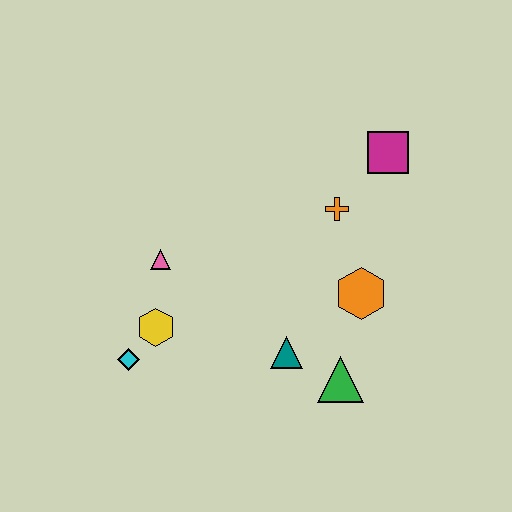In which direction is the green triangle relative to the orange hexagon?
The green triangle is below the orange hexagon.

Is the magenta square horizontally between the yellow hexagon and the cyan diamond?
No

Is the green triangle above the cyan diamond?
No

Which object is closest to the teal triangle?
The green triangle is closest to the teal triangle.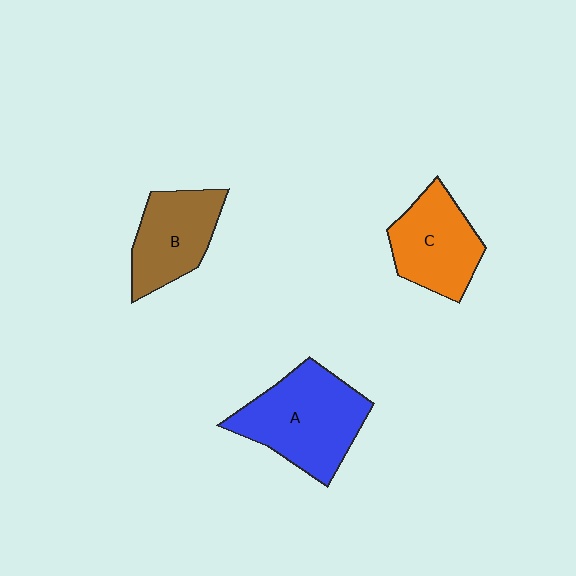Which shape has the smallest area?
Shape B (brown).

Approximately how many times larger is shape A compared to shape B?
Approximately 1.4 times.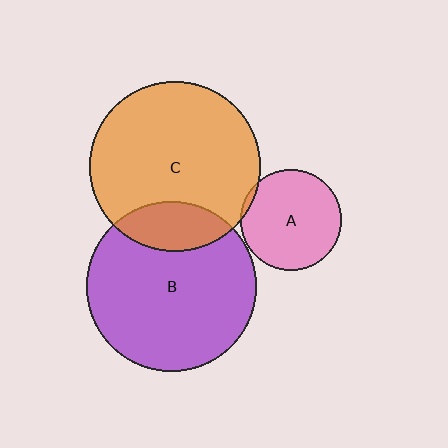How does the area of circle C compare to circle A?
Approximately 2.8 times.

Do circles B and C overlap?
Yes.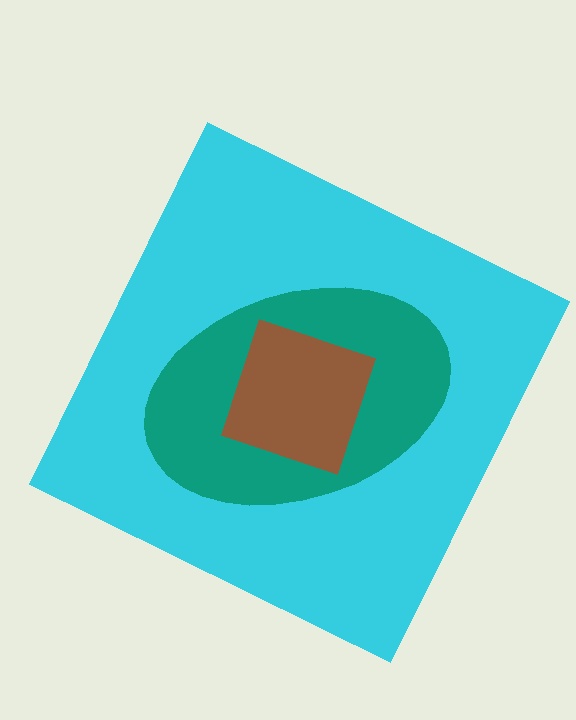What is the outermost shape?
The cyan square.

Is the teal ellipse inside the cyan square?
Yes.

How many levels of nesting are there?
3.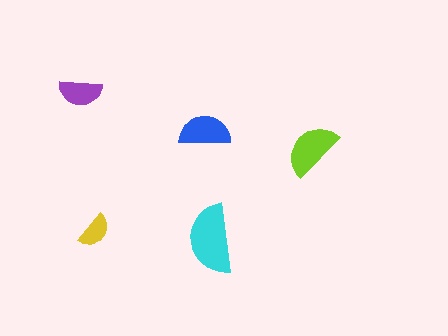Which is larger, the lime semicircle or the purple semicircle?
The lime one.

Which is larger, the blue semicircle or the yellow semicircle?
The blue one.